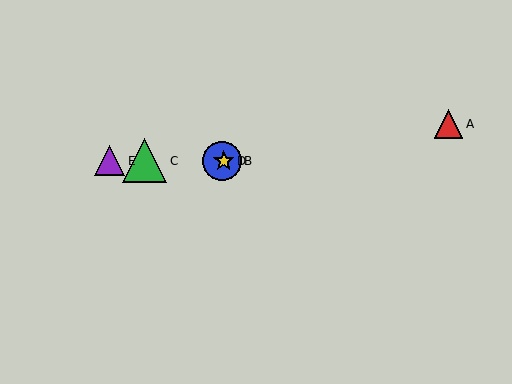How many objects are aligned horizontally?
4 objects (B, C, D, E) are aligned horizontally.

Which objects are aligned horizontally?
Objects B, C, D, E are aligned horizontally.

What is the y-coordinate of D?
Object D is at y≈161.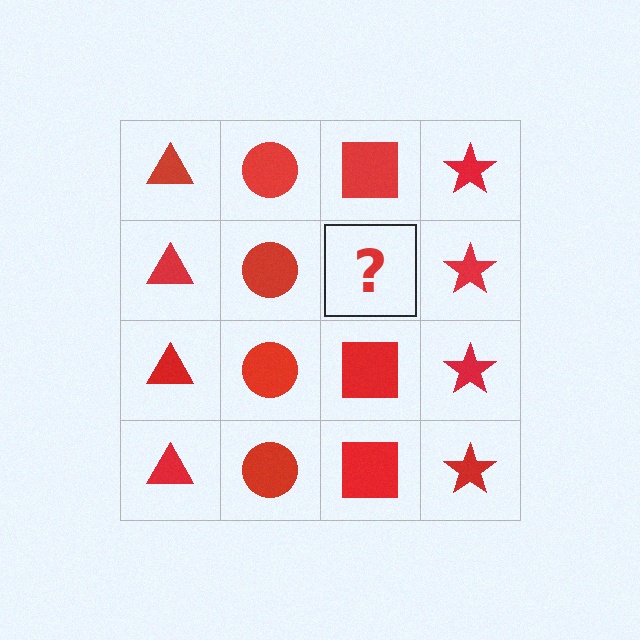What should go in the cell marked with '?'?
The missing cell should contain a red square.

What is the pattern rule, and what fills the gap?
The rule is that each column has a consistent shape. The gap should be filled with a red square.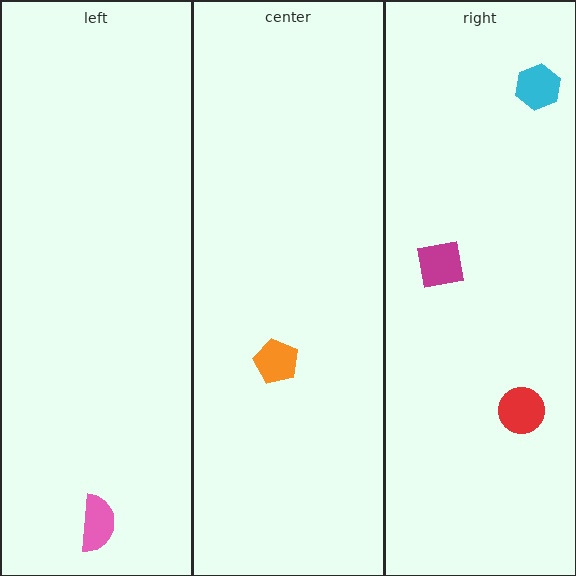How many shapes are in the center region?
1.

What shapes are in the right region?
The red circle, the cyan hexagon, the magenta square.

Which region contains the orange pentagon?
The center region.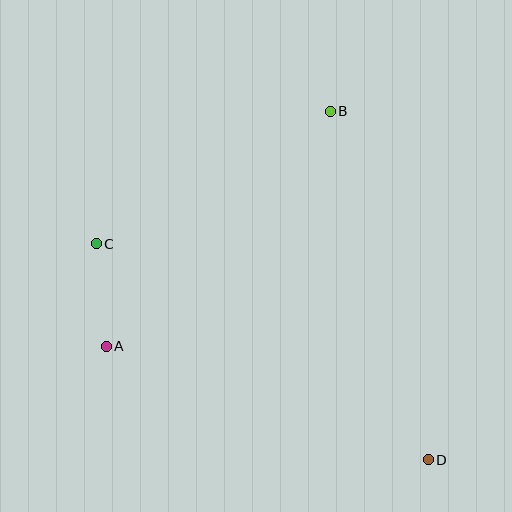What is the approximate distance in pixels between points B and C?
The distance between B and C is approximately 269 pixels.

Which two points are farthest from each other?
Points C and D are farthest from each other.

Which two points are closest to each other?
Points A and C are closest to each other.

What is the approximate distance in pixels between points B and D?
The distance between B and D is approximately 362 pixels.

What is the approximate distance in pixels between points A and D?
The distance between A and D is approximately 341 pixels.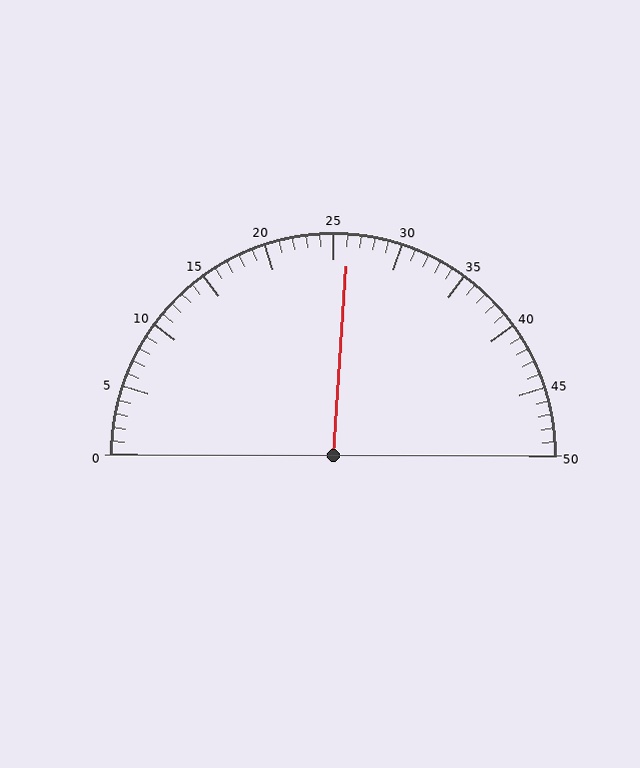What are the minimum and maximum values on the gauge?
The gauge ranges from 0 to 50.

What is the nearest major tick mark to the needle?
The nearest major tick mark is 25.